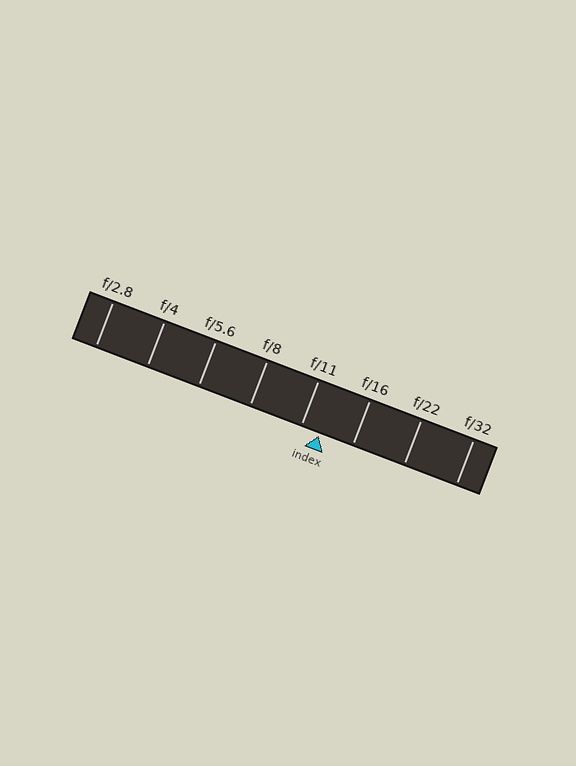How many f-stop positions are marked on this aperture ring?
There are 8 f-stop positions marked.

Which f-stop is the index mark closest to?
The index mark is closest to f/11.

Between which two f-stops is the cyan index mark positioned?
The index mark is between f/11 and f/16.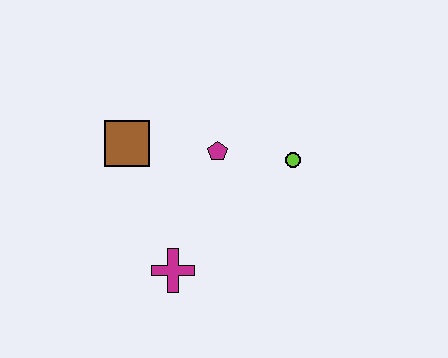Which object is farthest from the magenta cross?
The lime circle is farthest from the magenta cross.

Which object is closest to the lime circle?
The magenta pentagon is closest to the lime circle.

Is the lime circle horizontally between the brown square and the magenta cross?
No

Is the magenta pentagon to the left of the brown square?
No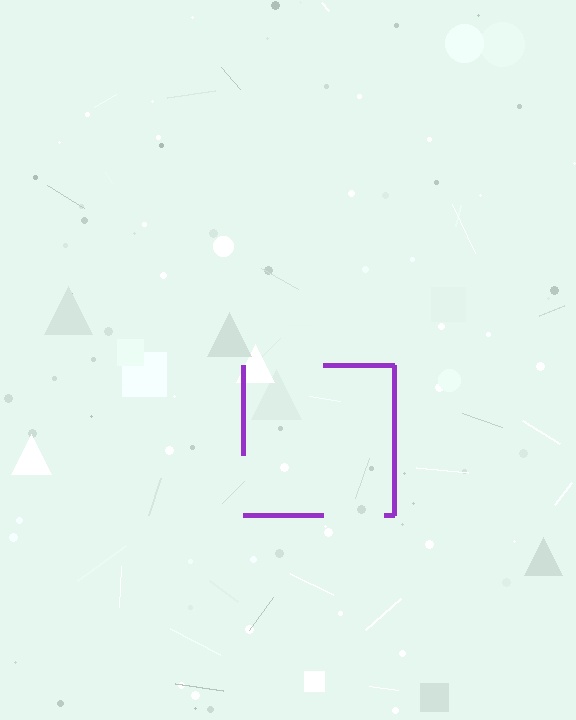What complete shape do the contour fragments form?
The contour fragments form a square.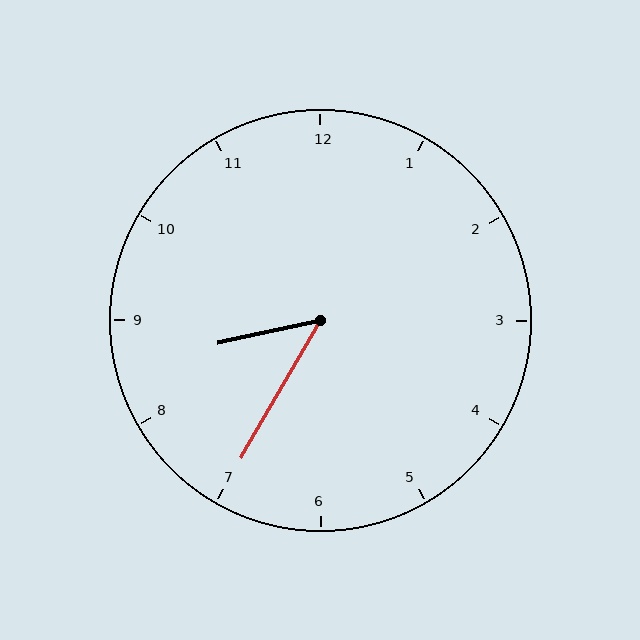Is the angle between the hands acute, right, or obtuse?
It is acute.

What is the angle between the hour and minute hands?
Approximately 48 degrees.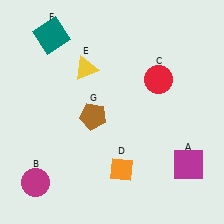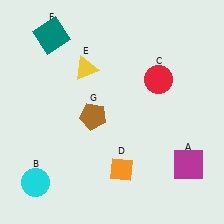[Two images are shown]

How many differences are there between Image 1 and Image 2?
There is 1 difference between the two images.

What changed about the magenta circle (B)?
In Image 1, B is magenta. In Image 2, it changed to cyan.